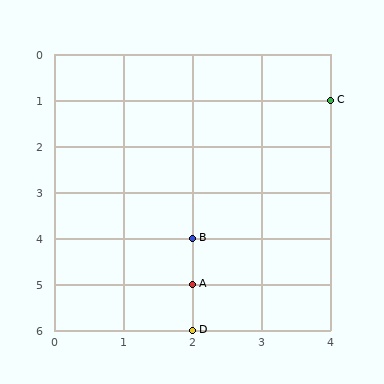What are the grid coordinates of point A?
Point A is at grid coordinates (2, 5).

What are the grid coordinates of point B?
Point B is at grid coordinates (2, 4).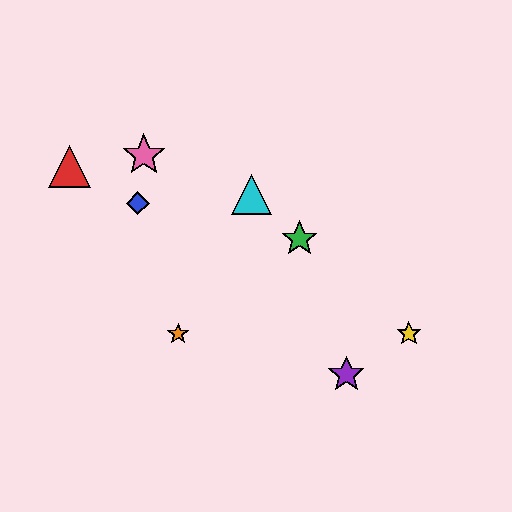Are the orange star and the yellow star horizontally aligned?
Yes, both are at y≈334.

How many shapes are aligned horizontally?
2 shapes (the yellow star, the orange star) are aligned horizontally.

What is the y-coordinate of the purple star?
The purple star is at y≈375.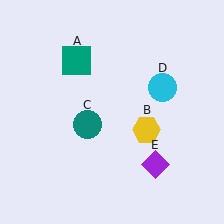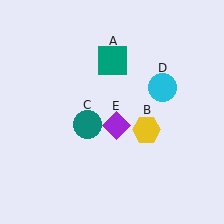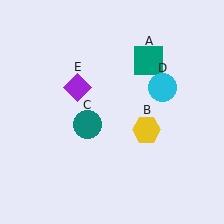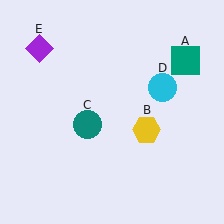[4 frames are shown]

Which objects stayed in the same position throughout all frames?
Yellow hexagon (object B) and teal circle (object C) and cyan circle (object D) remained stationary.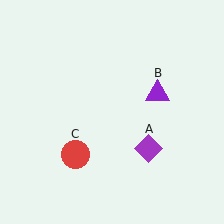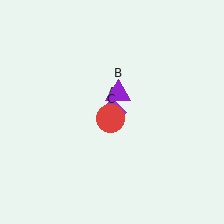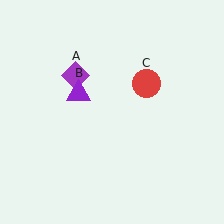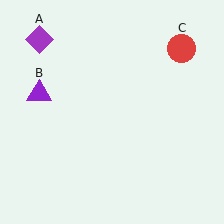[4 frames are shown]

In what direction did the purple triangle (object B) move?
The purple triangle (object B) moved left.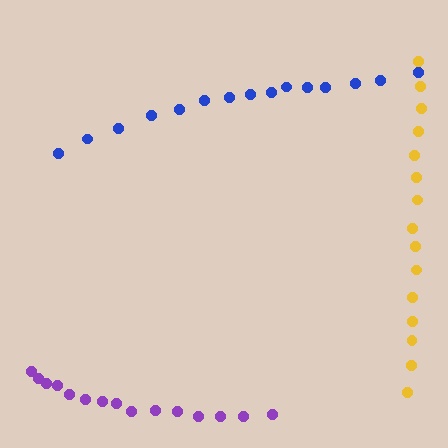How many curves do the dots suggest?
There are 3 distinct paths.